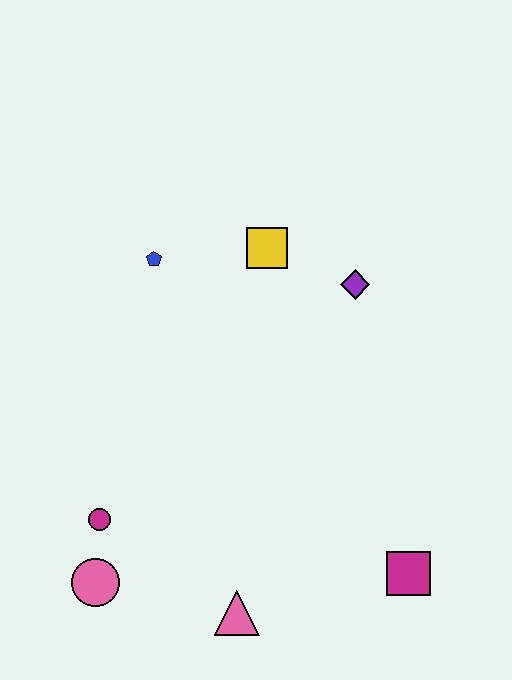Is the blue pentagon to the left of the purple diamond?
Yes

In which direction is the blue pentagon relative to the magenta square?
The blue pentagon is above the magenta square.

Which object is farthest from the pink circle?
The purple diamond is farthest from the pink circle.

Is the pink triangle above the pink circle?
No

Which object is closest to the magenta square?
The pink triangle is closest to the magenta square.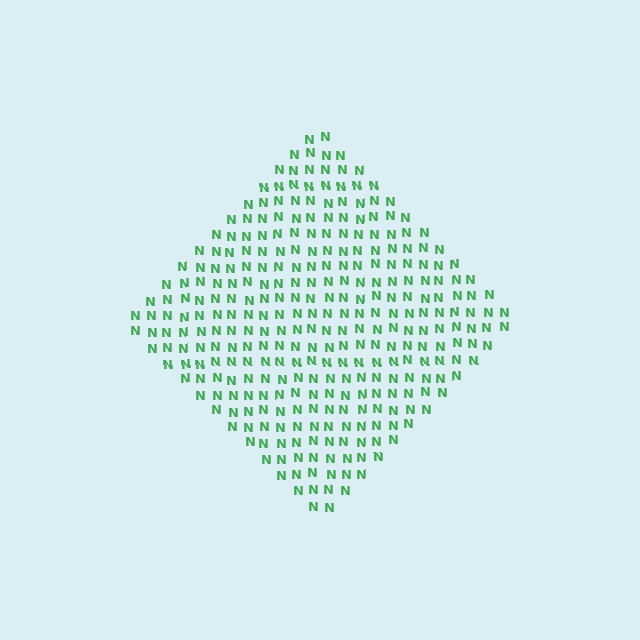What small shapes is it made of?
It is made of small letter N's.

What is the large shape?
The large shape is a diamond.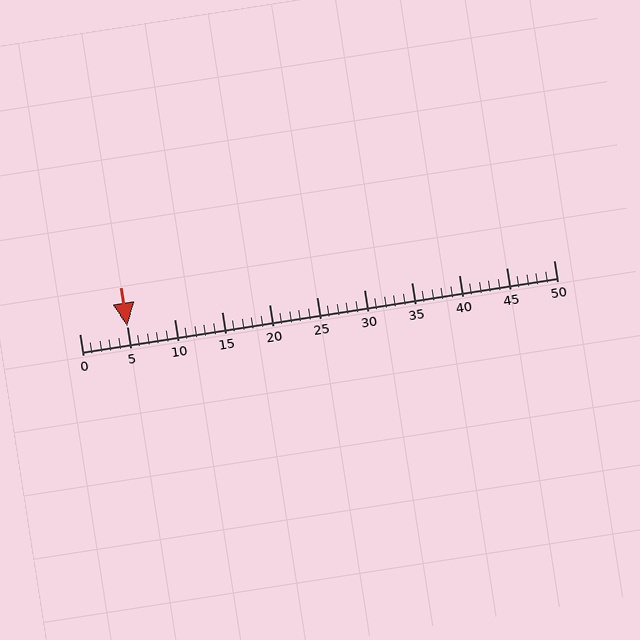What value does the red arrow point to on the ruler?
The red arrow points to approximately 5.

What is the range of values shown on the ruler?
The ruler shows values from 0 to 50.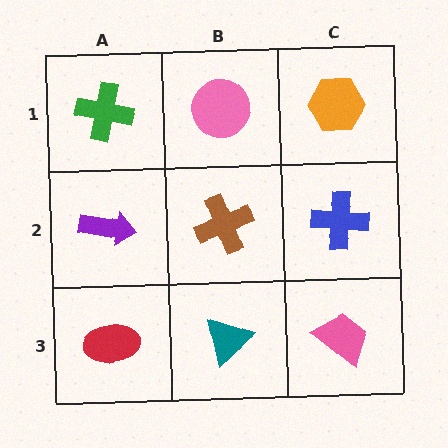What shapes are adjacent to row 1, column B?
A brown cross (row 2, column B), a green cross (row 1, column A), an orange hexagon (row 1, column C).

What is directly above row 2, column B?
A pink circle.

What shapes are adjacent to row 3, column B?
A brown cross (row 2, column B), a red ellipse (row 3, column A), a pink trapezoid (row 3, column C).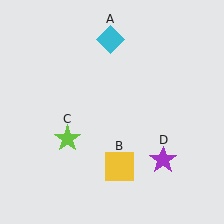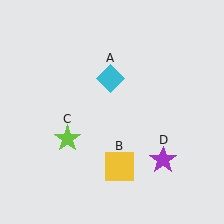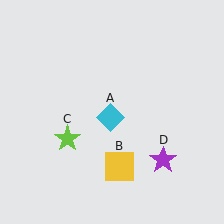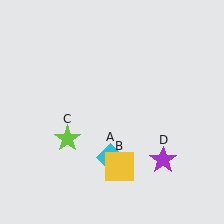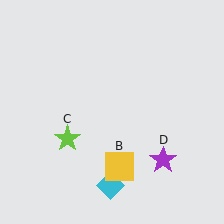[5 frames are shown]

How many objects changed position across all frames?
1 object changed position: cyan diamond (object A).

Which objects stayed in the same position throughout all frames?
Yellow square (object B) and lime star (object C) and purple star (object D) remained stationary.